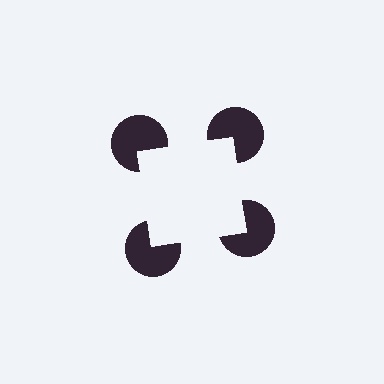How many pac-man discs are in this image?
There are 4 — one at each vertex of the illusory square.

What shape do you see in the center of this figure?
An illusory square — its edges are inferred from the aligned wedge cuts in the pac-man discs, not physically drawn.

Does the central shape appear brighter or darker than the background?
It typically appears slightly brighter than the background, even though no actual brightness change is drawn.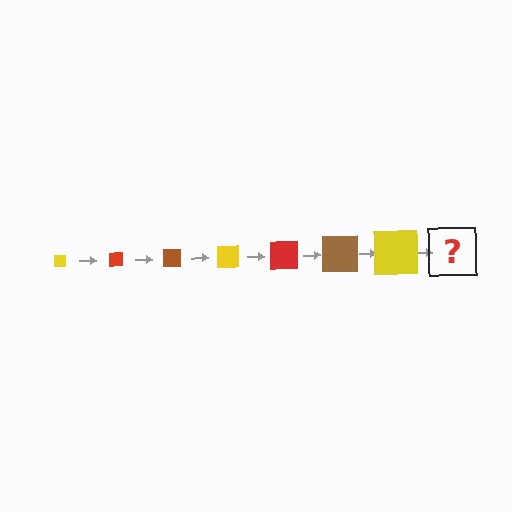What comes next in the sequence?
The next element should be a red square, larger than the previous one.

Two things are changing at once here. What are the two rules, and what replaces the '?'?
The two rules are that the square grows larger each step and the color cycles through yellow, red, and brown. The '?' should be a red square, larger than the previous one.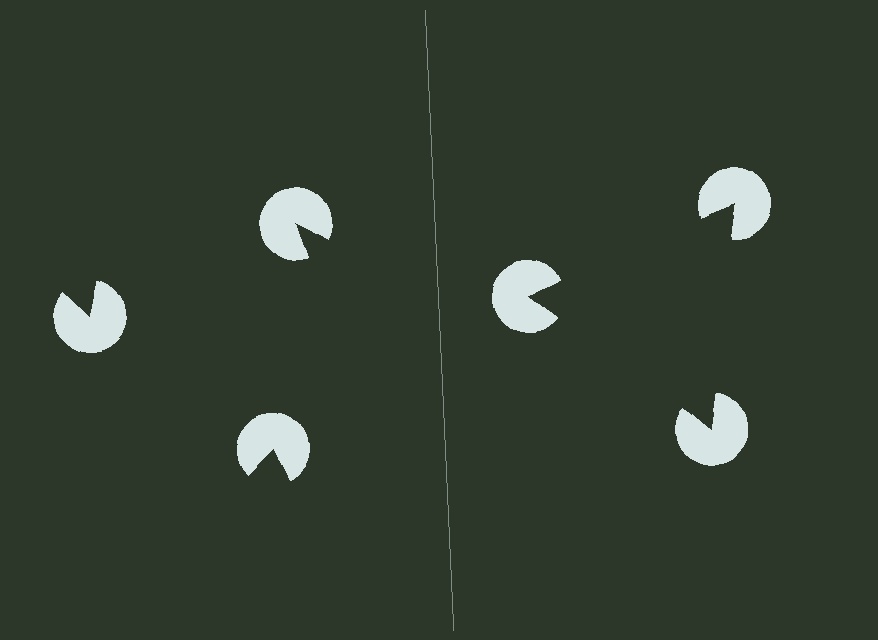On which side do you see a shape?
An illusory triangle appears on the right side. On the left side the wedge cuts are rotated, so no coherent shape forms.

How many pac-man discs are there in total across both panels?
6 — 3 on each side.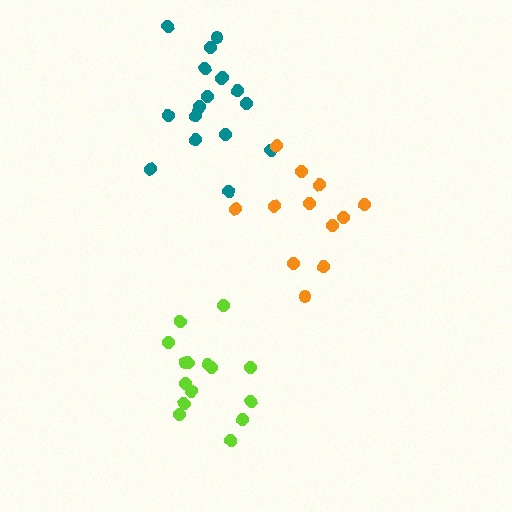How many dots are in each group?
Group 1: 17 dots, Group 2: 12 dots, Group 3: 15 dots (44 total).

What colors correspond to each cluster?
The clusters are colored: teal, orange, lime.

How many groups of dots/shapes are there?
There are 3 groups.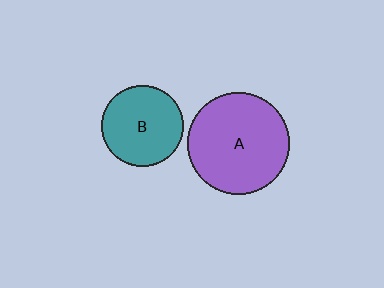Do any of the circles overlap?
No, none of the circles overlap.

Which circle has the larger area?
Circle A (purple).